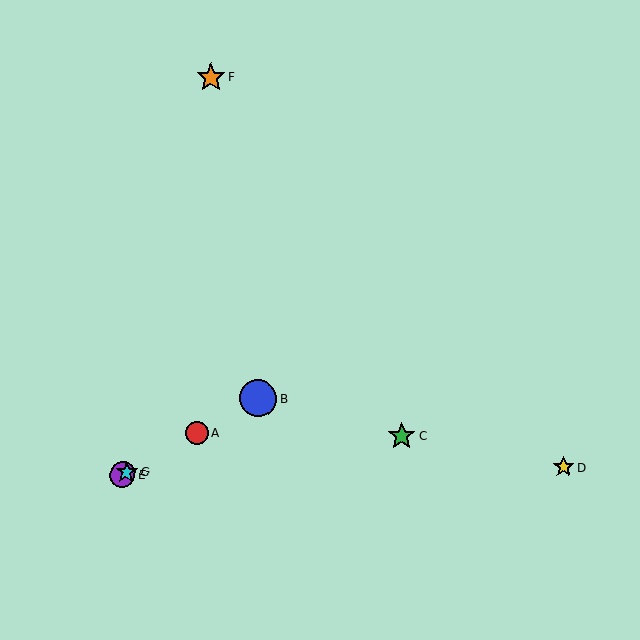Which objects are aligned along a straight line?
Objects A, B, E, G are aligned along a straight line.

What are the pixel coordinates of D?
Object D is at (563, 467).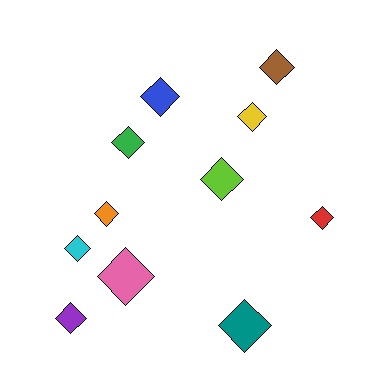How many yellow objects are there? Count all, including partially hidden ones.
There is 1 yellow object.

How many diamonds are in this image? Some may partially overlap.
There are 11 diamonds.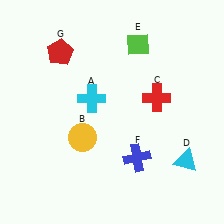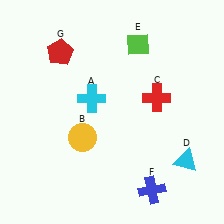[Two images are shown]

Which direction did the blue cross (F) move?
The blue cross (F) moved down.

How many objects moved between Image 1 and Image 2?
1 object moved between the two images.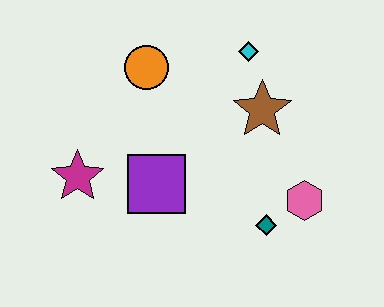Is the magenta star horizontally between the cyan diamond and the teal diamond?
No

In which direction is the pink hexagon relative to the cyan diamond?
The pink hexagon is below the cyan diamond.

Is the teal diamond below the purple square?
Yes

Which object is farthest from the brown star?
The magenta star is farthest from the brown star.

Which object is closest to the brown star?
The cyan diamond is closest to the brown star.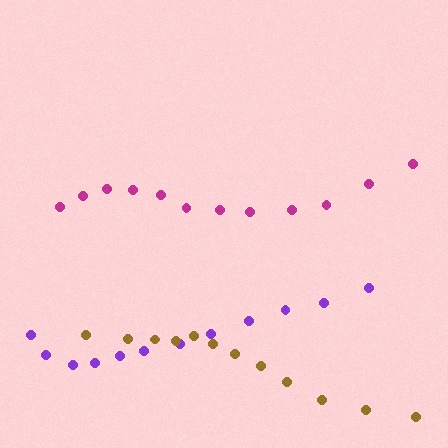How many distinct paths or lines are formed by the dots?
There are 3 distinct paths.